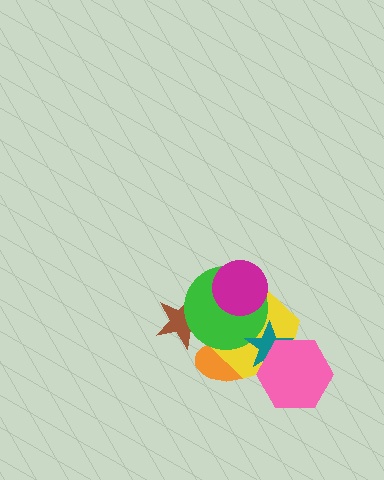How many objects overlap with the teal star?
4 objects overlap with the teal star.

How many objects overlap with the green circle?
5 objects overlap with the green circle.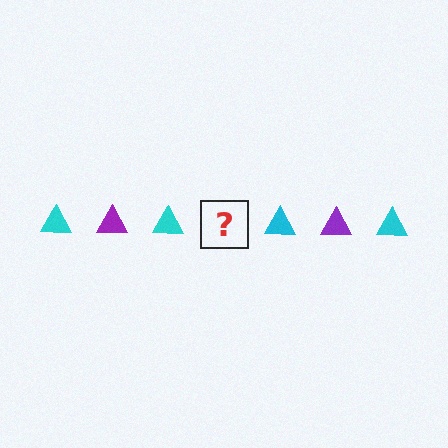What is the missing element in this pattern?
The missing element is a purple triangle.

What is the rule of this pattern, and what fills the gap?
The rule is that the pattern cycles through cyan, purple triangles. The gap should be filled with a purple triangle.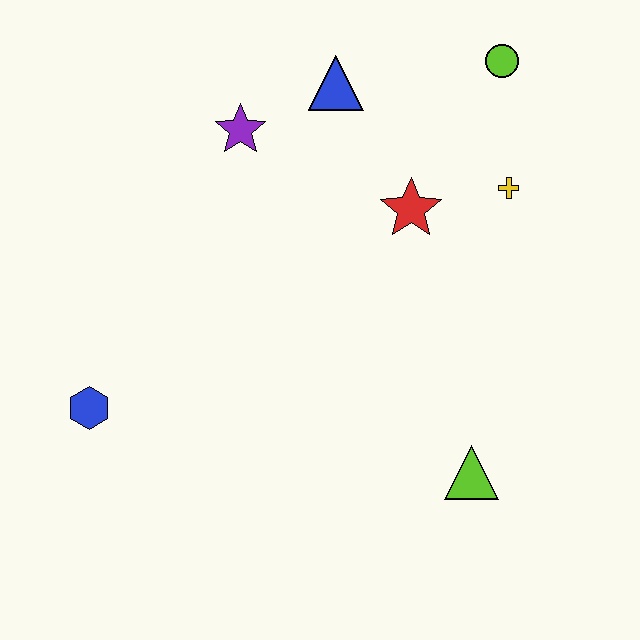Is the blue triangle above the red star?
Yes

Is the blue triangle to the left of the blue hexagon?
No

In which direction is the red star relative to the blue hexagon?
The red star is to the right of the blue hexagon.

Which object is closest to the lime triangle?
The red star is closest to the lime triangle.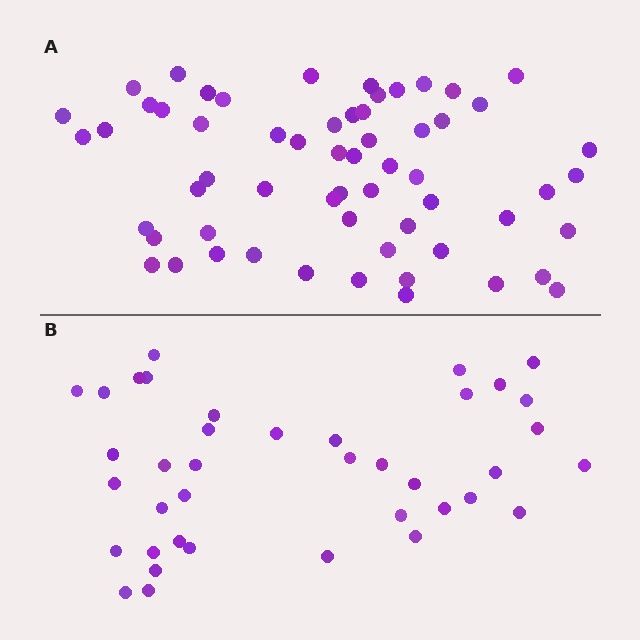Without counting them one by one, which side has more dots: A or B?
Region A (the top region) has more dots.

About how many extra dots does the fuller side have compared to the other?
Region A has approximately 20 more dots than region B.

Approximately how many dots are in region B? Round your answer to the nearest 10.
About 40 dots. (The exact count is 39, which rounds to 40.)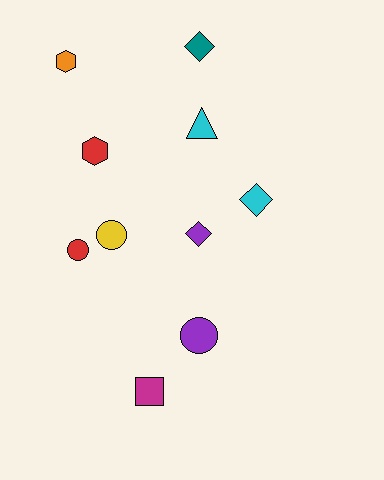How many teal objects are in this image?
There is 1 teal object.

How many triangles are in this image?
There is 1 triangle.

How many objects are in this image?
There are 10 objects.